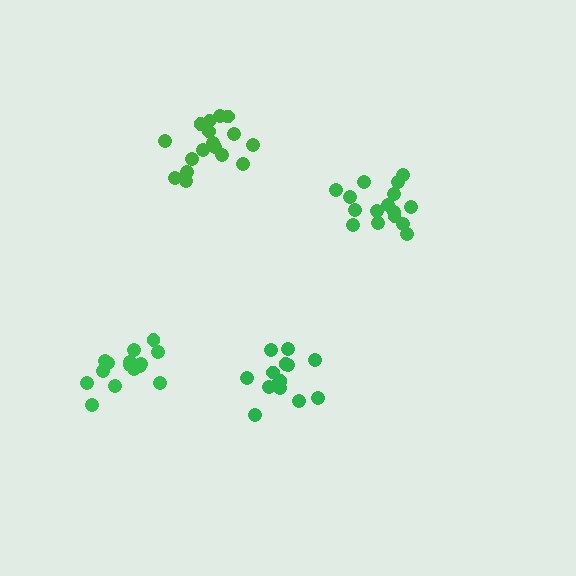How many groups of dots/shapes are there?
There are 4 groups.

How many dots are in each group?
Group 1: 15 dots, Group 2: 17 dots, Group 3: 14 dots, Group 4: 16 dots (62 total).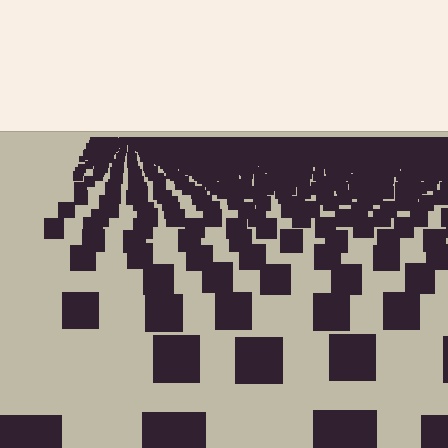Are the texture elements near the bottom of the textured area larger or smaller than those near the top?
Larger. Near the bottom, elements are closer to the viewer and appear at a bigger on-screen size.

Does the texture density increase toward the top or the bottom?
Density increases toward the top.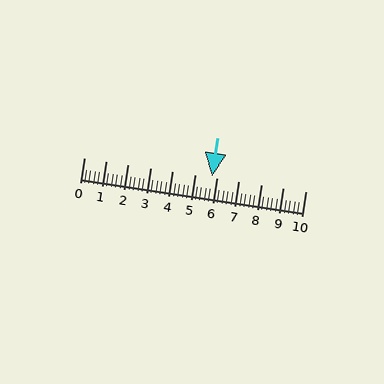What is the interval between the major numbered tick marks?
The major tick marks are spaced 1 units apart.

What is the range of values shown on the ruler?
The ruler shows values from 0 to 10.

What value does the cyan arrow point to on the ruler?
The cyan arrow points to approximately 5.8.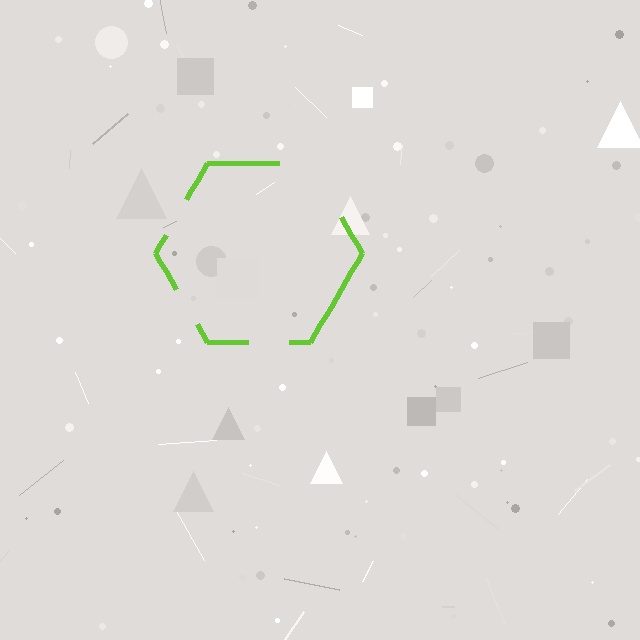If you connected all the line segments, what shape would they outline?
They would outline a hexagon.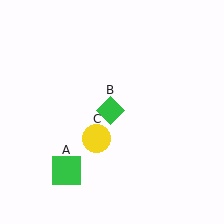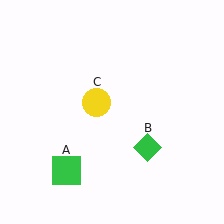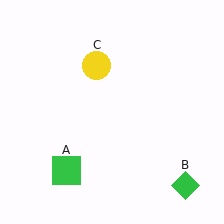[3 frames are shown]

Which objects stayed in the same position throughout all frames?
Green square (object A) remained stationary.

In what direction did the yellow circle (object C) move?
The yellow circle (object C) moved up.